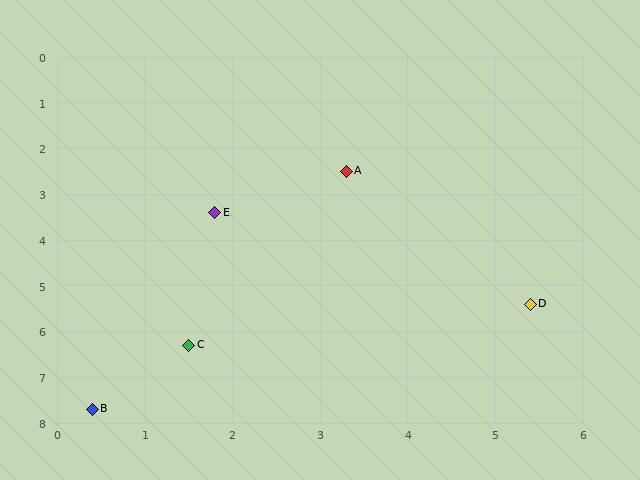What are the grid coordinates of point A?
Point A is at approximately (3.3, 2.5).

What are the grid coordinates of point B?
Point B is at approximately (0.4, 7.7).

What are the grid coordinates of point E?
Point E is at approximately (1.8, 3.4).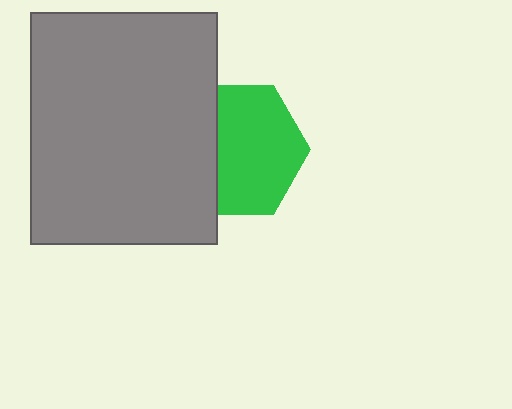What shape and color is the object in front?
The object in front is a gray rectangle.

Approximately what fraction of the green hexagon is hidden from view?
Roughly 34% of the green hexagon is hidden behind the gray rectangle.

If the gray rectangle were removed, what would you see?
You would see the complete green hexagon.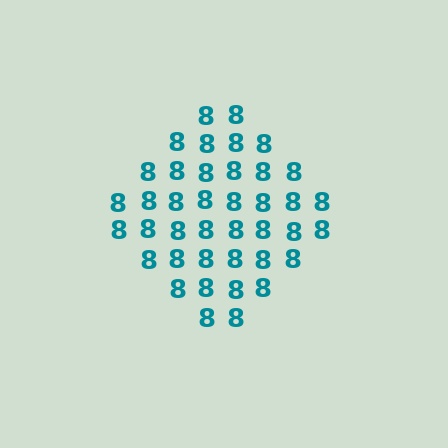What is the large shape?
The large shape is a diamond.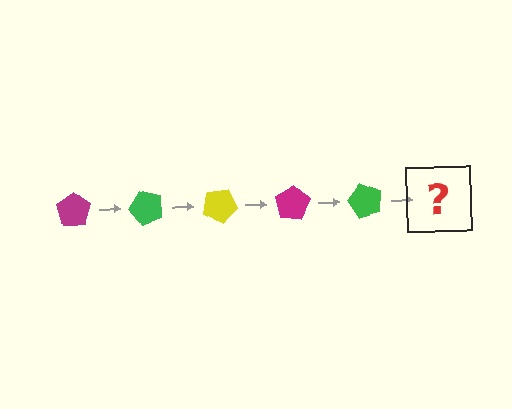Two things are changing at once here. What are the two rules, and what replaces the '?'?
The two rules are that it rotates 50 degrees each step and the color cycles through magenta, green, and yellow. The '?' should be a yellow pentagon, rotated 250 degrees from the start.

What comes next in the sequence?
The next element should be a yellow pentagon, rotated 250 degrees from the start.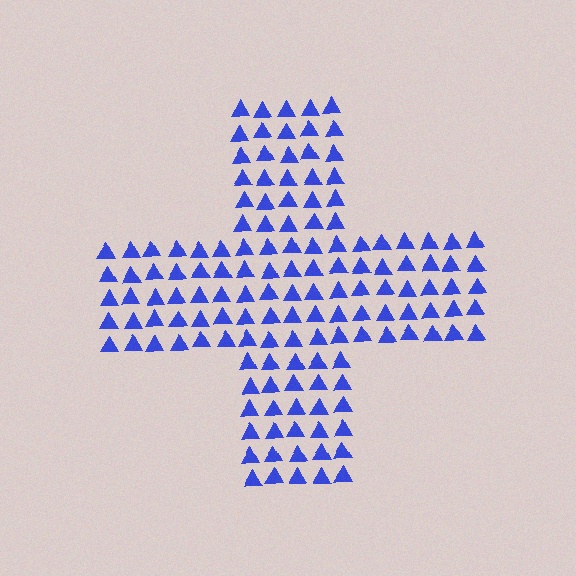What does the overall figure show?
The overall figure shows a cross.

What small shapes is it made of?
It is made of small triangles.